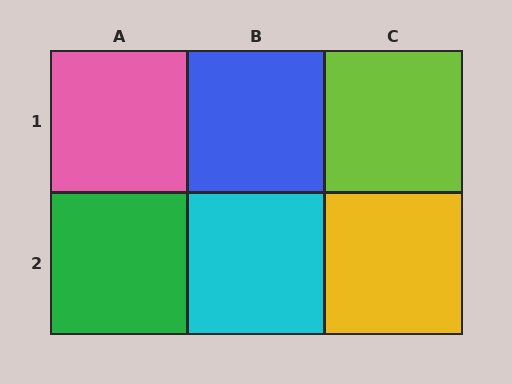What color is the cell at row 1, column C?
Lime.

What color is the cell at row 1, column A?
Pink.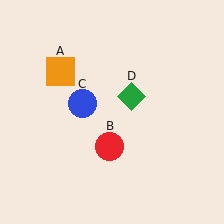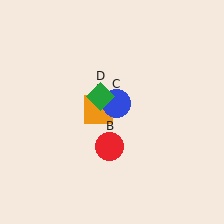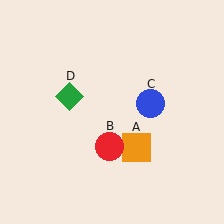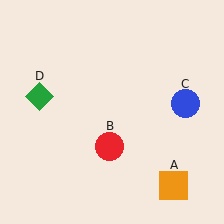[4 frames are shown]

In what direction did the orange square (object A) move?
The orange square (object A) moved down and to the right.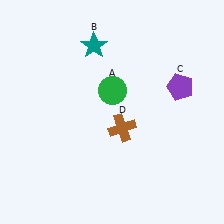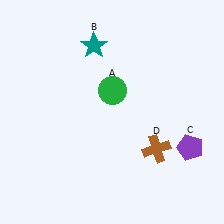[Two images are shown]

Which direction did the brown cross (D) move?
The brown cross (D) moved right.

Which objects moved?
The objects that moved are: the purple pentagon (C), the brown cross (D).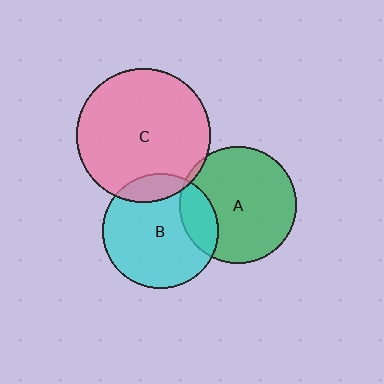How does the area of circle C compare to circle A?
Approximately 1.3 times.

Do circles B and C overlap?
Yes.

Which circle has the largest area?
Circle C (pink).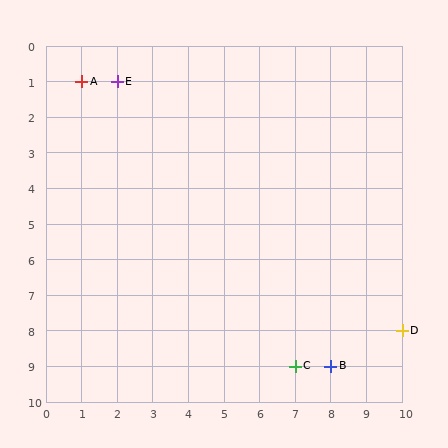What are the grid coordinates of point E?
Point E is at grid coordinates (2, 1).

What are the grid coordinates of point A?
Point A is at grid coordinates (1, 1).